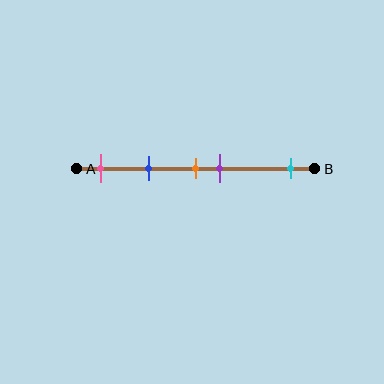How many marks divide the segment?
There are 5 marks dividing the segment.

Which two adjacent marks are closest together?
The orange and purple marks are the closest adjacent pair.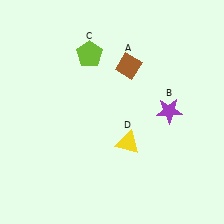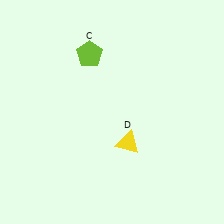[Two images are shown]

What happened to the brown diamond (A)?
The brown diamond (A) was removed in Image 2. It was in the top-right area of Image 1.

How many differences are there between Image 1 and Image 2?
There are 2 differences between the two images.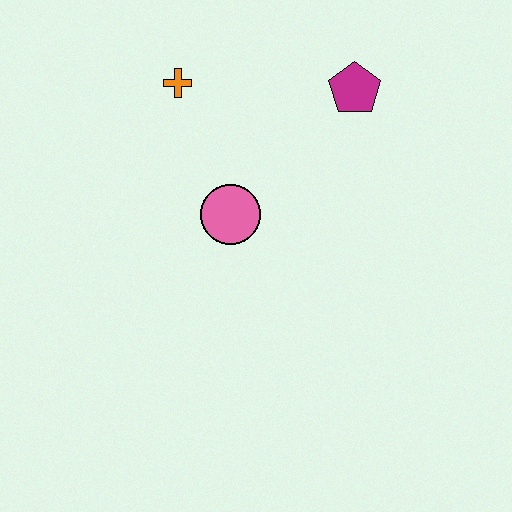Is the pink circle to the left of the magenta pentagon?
Yes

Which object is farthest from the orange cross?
The magenta pentagon is farthest from the orange cross.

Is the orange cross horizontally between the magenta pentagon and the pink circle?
No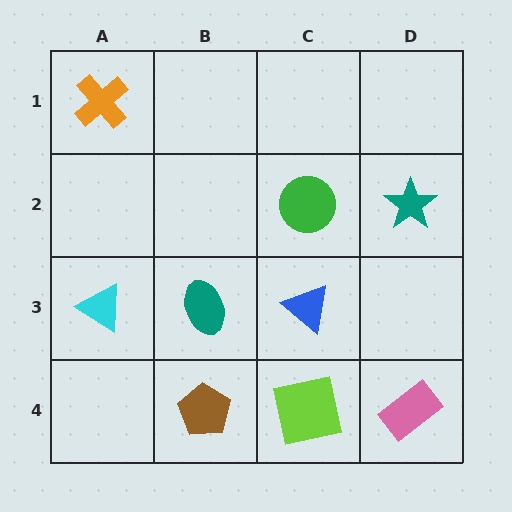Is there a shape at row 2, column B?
No, that cell is empty.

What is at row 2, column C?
A green circle.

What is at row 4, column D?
A pink rectangle.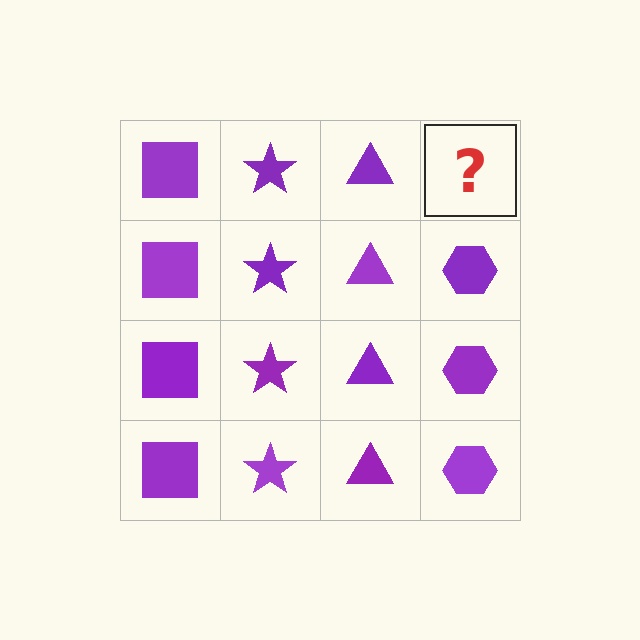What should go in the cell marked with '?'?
The missing cell should contain a purple hexagon.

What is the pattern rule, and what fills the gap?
The rule is that each column has a consistent shape. The gap should be filled with a purple hexagon.